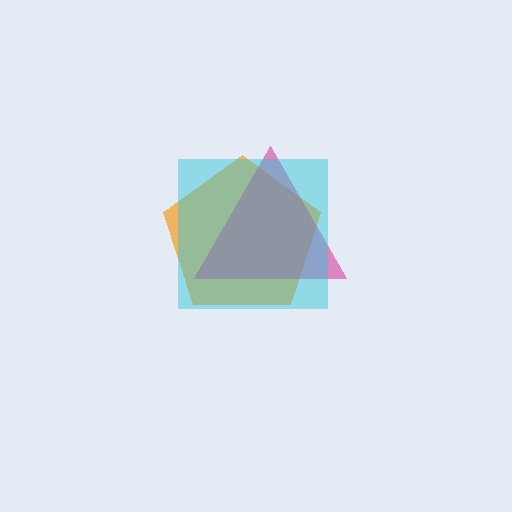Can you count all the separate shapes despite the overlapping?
Yes, there are 3 separate shapes.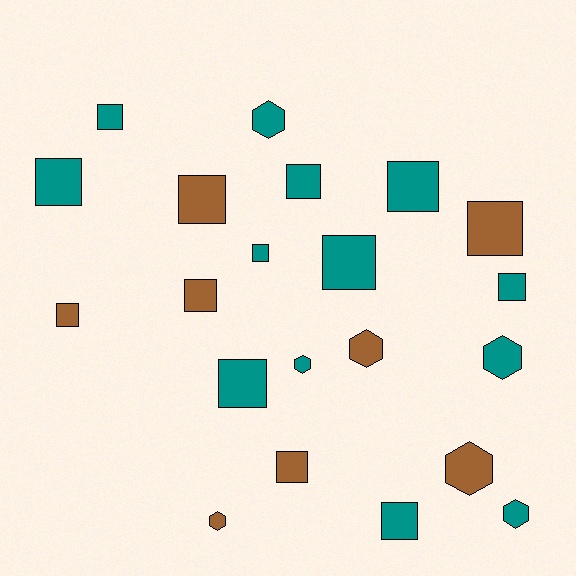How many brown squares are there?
There are 5 brown squares.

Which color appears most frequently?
Teal, with 13 objects.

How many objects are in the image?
There are 21 objects.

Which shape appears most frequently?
Square, with 14 objects.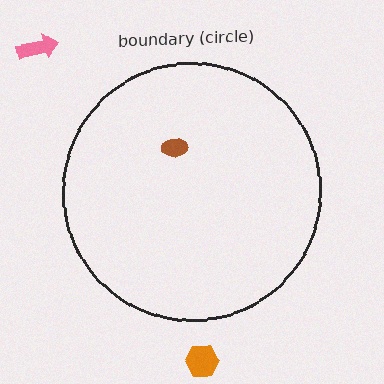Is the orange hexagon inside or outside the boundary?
Outside.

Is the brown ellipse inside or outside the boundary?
Inside.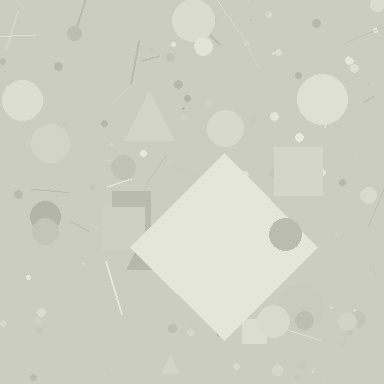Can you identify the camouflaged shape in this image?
The camouflaged shape is a diamond.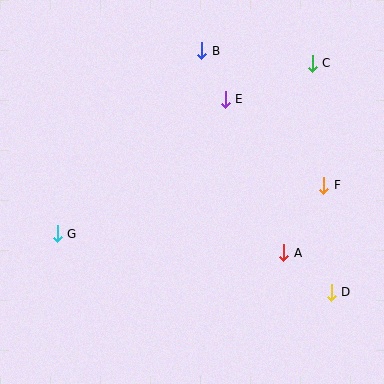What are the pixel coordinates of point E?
Point E is at (225, 99).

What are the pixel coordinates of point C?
Point C is at (312, 63).